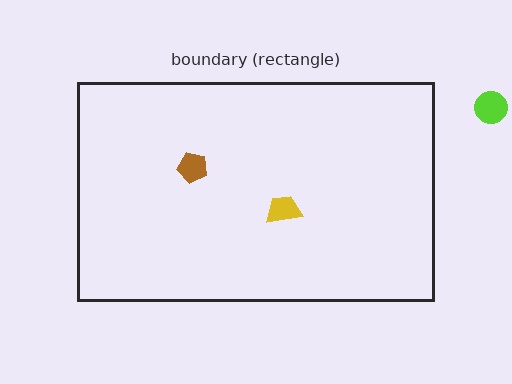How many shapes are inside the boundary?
2 inside, 1 outside.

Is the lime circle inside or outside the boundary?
Outside.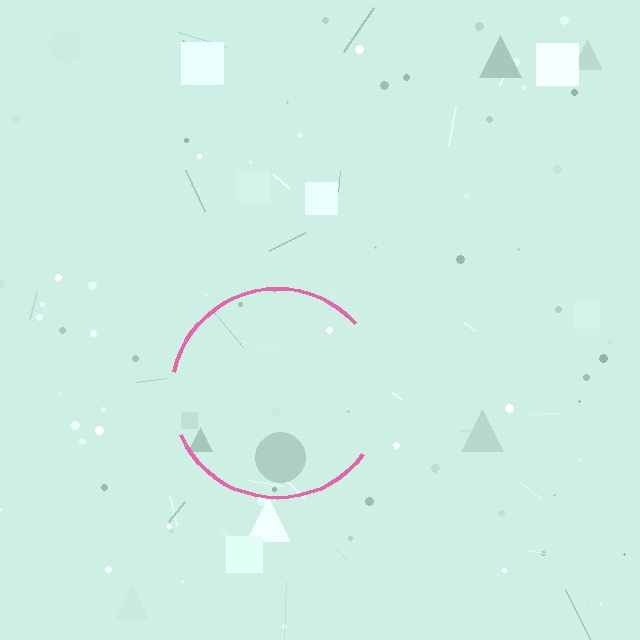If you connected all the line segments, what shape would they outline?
They would outline a circle.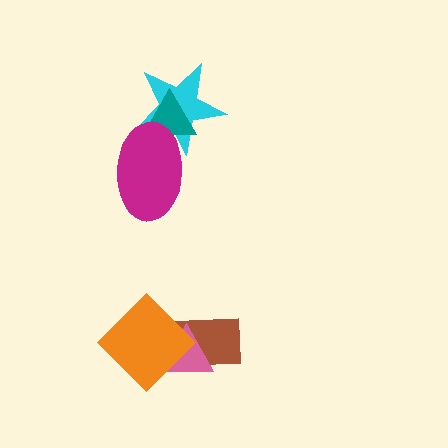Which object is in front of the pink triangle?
The orange diamond is in front of the pink triangle.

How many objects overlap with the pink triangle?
2 objects overlap with the pink triangle.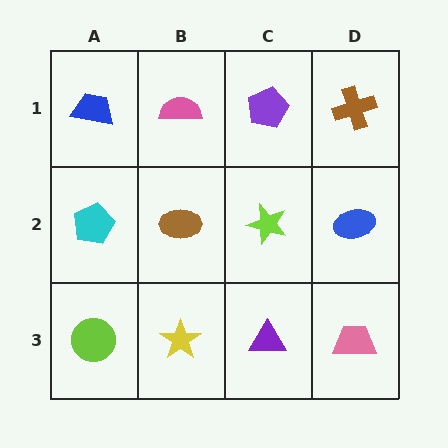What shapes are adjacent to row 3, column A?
A cyan pentagon (row 2, column A), a yellow star (row 3, column B).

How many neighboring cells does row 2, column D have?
3.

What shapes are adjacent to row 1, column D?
A blue ellipse (row 2, column D), a purple pentagon (row 1, column C).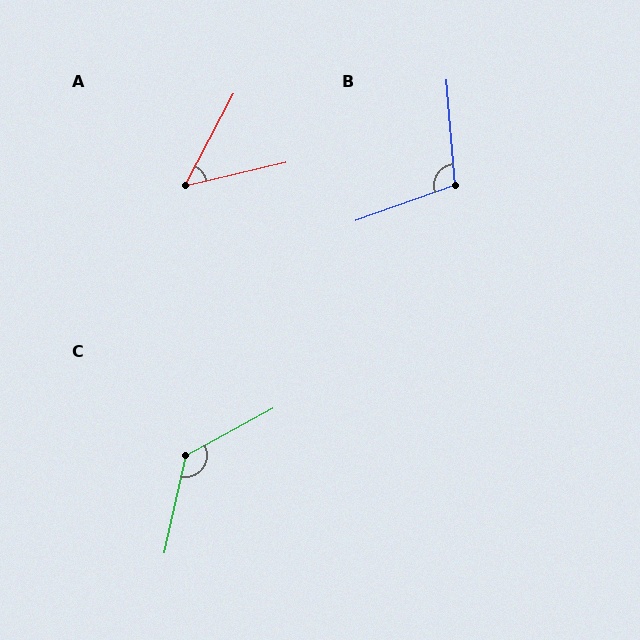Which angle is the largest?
C, at approximately 131 degrees.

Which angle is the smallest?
A, at approximately 49 degrees.